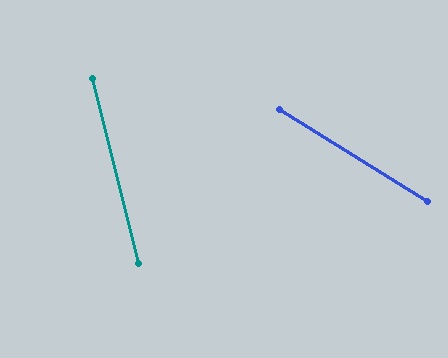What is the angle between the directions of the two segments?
Approximately 44 degrees.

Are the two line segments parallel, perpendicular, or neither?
Neither parallel nor perpendicular — they differ by about 44°.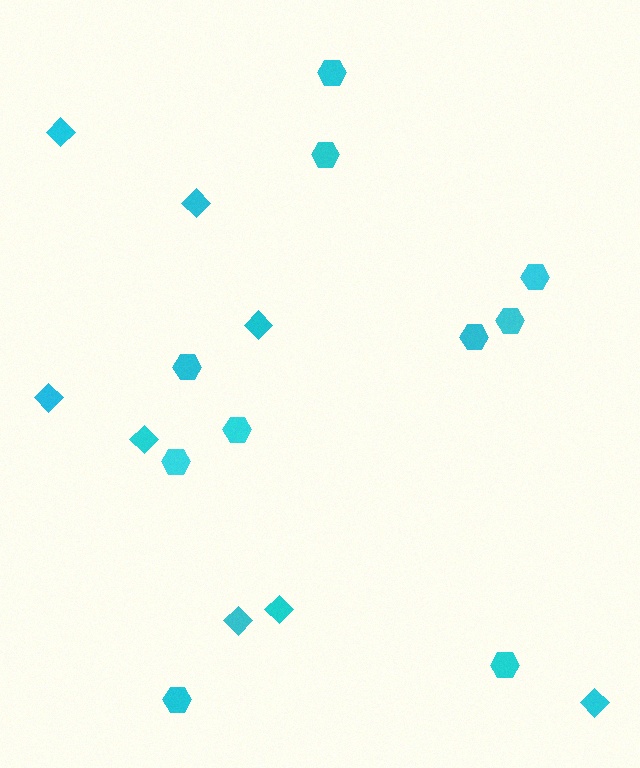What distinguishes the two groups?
There are 2 groups: one group of hexagons (10) and one group of diamonds (8).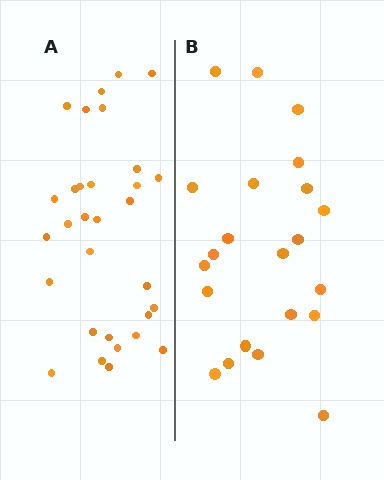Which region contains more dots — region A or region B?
Region A (the left region) has more dots.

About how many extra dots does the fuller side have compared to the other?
Region A has roughly 8 or so more dots than region B.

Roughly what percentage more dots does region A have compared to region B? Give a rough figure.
About 40% more.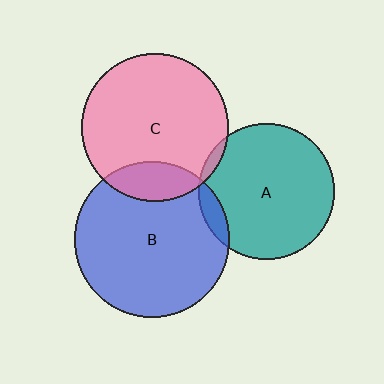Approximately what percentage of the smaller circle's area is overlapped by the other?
Approximately 5%.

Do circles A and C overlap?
Yes.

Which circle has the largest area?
Circle B (blue).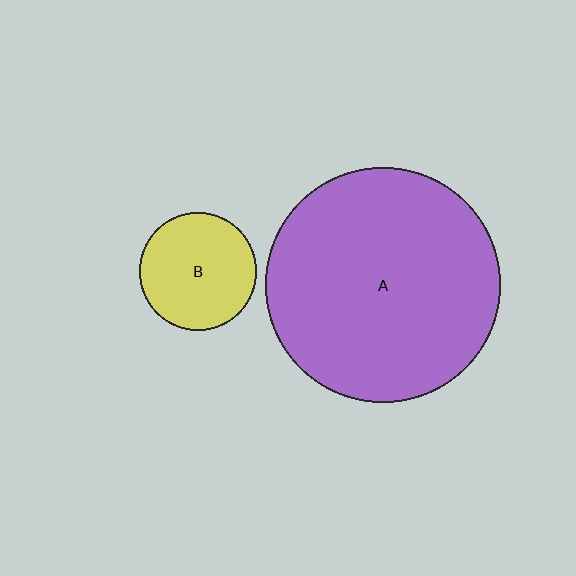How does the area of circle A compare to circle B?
Approximately 4.0 times.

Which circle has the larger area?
Circle A (purple).